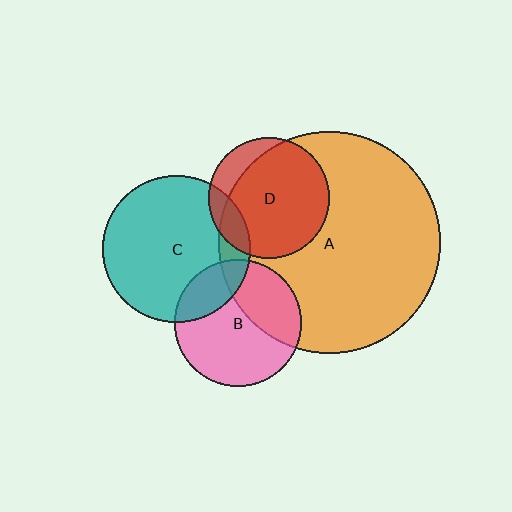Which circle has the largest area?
Circle A (orange).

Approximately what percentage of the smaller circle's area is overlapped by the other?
Approximately 15%.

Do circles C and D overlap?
Yes.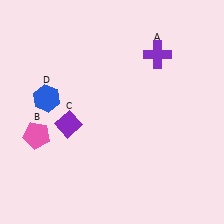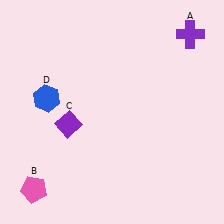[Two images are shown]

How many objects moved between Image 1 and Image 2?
2 objects moved between the two images.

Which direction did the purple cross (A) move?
The purple cross (A) moved right.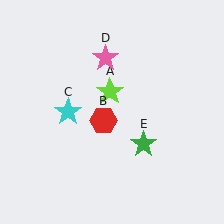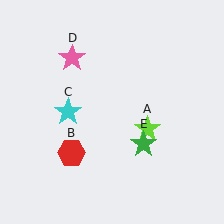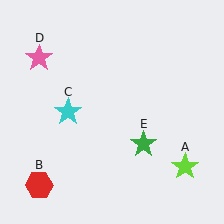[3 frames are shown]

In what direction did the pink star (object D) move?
The pink star (object D) moved left.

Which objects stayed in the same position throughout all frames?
Cyan star (object C) and green star (object E) remained stationary.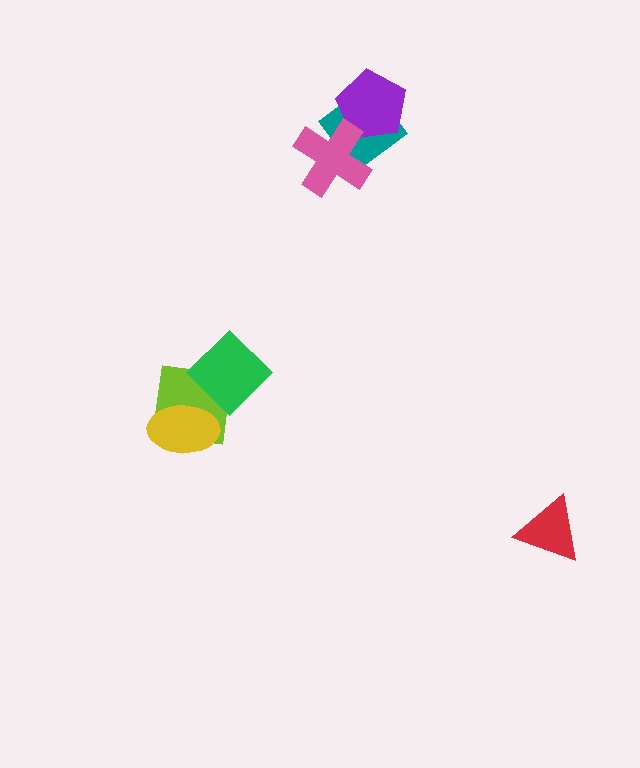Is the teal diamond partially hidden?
Yes, it is partially covered by another shape.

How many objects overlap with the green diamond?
1 object overlaps with the green diamond.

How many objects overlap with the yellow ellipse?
1 object overlaps with the yellow ellipse.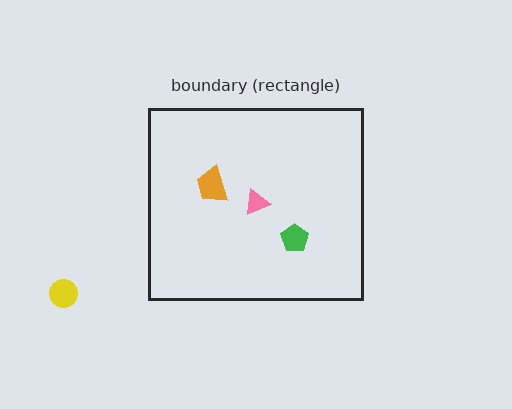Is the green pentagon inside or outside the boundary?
Inside.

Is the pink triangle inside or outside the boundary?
Inside.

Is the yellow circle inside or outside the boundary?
Outside.